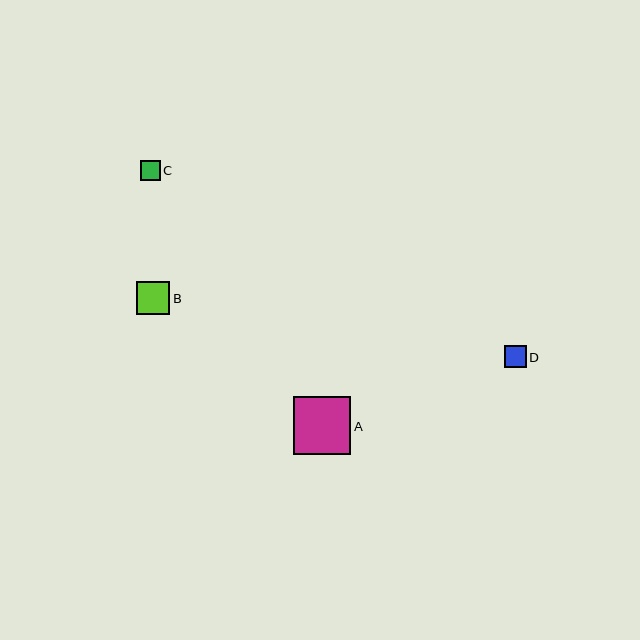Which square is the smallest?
Square C is the smallest with a size of approximately 20 pixels.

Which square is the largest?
Square A is the largest with a size of approximately 57 pixels.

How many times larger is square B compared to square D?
Square B is approximately 1.5 times the size of square D.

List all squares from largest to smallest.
From largest to smallest: A, B, D, C.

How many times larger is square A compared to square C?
Square A is approximately 2.9 times the size of square C.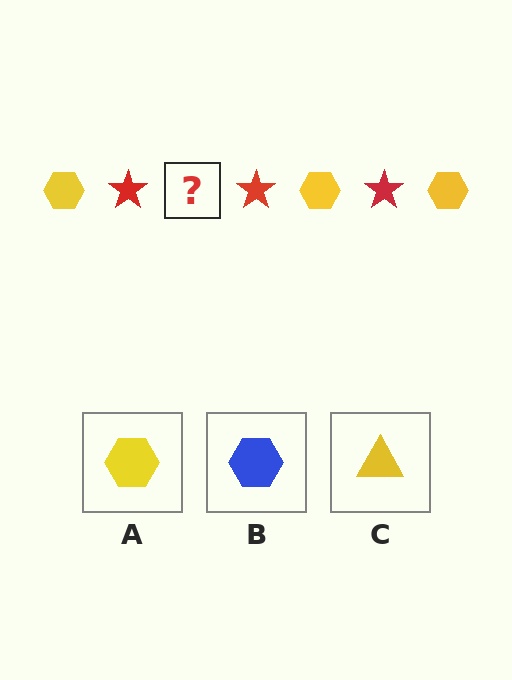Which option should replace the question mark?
Option A.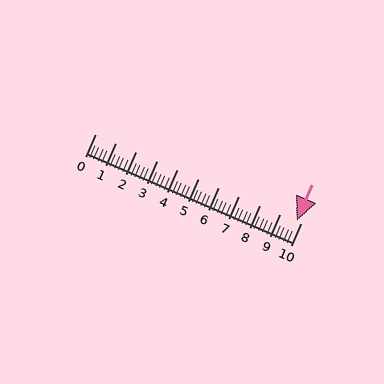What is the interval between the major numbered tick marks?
The major tick marks are spaced 1 units apart.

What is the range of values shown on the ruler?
The ruler shows values from 0 to 10.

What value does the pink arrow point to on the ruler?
The pink arrow points to approximately 9.8.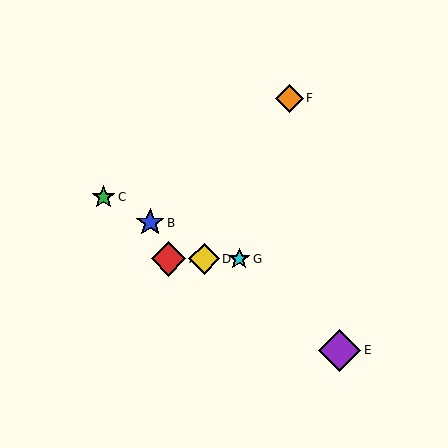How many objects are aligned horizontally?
3 objects (A, D, G) are aligned horizontally.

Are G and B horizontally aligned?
No, G is at y≈259 and B is at y≈223.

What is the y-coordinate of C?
Object C is at y≈197.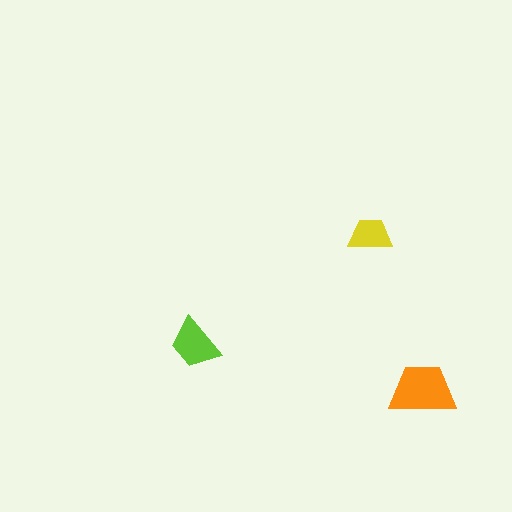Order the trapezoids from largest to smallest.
the orange one, the lime one, the yellow one.